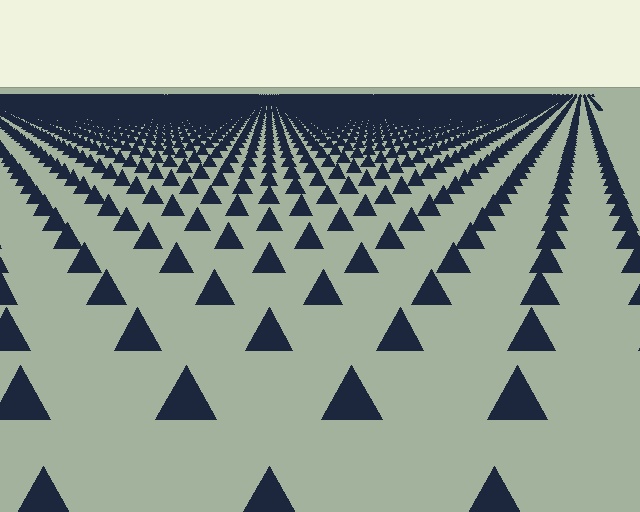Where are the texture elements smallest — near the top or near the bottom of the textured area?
Near the top.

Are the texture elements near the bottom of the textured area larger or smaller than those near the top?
Larger. Near the bottom, elements are closer to the viewer and appear at a bigger on-screen size.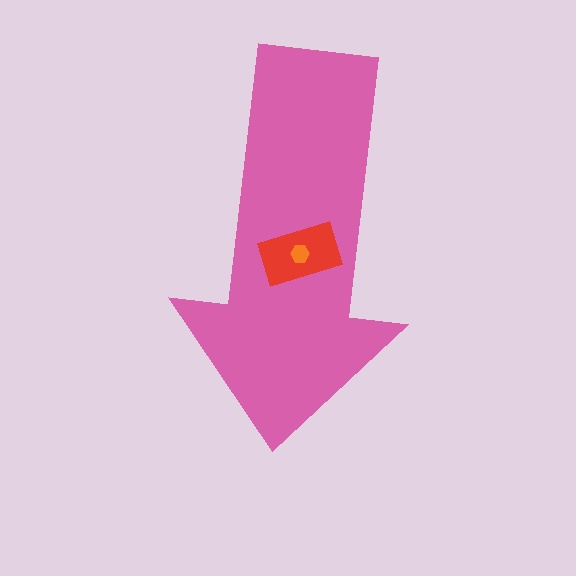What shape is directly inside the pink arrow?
The red rectangle.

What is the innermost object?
The orange hexagon.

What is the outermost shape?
The pink arrow.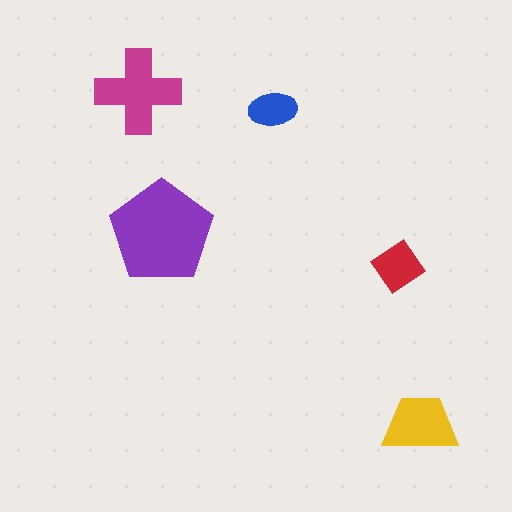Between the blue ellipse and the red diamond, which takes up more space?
The red diamond.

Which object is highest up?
The magenta cross is topmost.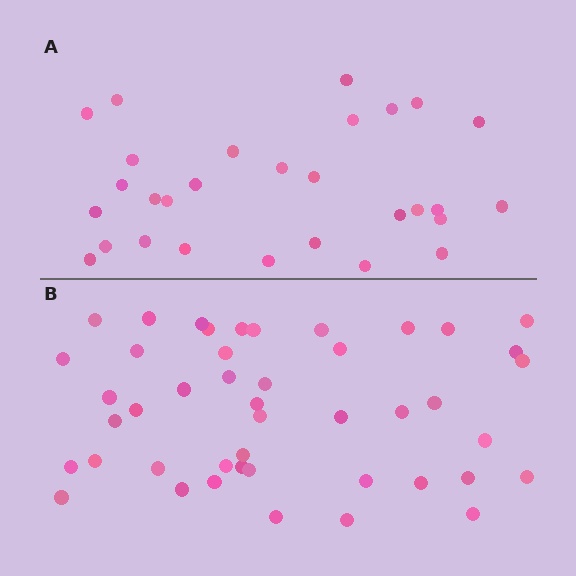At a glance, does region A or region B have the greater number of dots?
Region B (the bottom region) has more dots.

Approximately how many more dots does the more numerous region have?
Region B has approximately 15 more dots than region A.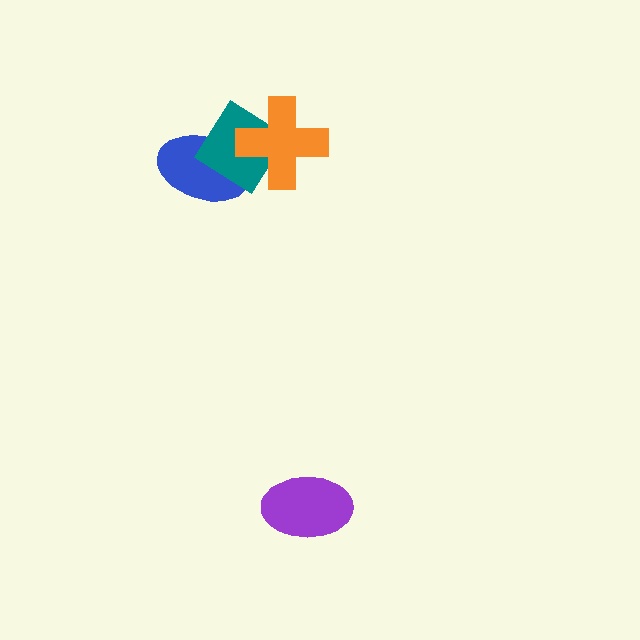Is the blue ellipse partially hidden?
Yes, it is partially covered by another shape.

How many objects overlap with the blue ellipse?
2 objects overlap with the blue ellipse.